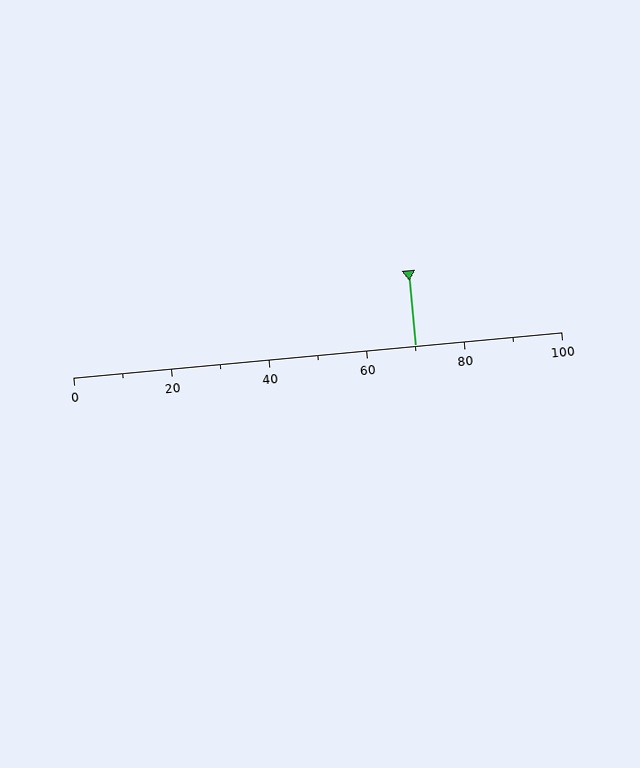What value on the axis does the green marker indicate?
The marker indicates approximately 70.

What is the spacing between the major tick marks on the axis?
The major ticks are spaced 20 apart.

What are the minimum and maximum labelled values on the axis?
The axis runs from 0 to 100.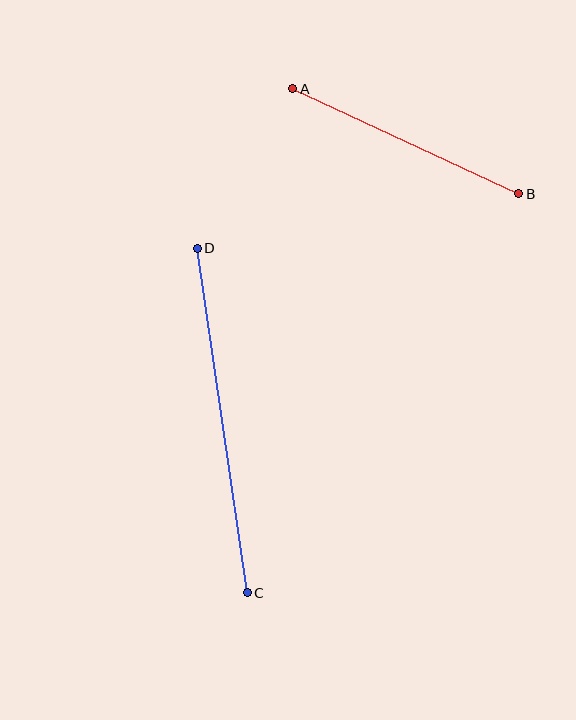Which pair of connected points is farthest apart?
Points C and D are farthest apart.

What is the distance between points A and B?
The distance is approximately 249 pixels.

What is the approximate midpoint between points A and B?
The midpoint is at approximately (406, 141) pixels.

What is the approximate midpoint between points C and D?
The midpoint is at approximately (222, 420) pixels.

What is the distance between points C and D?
The distance is approximately 348 pixels.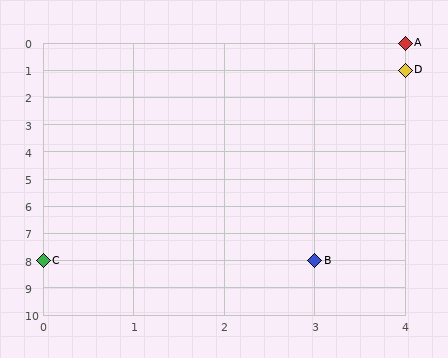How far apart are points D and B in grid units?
Points D and B are 1 column and 7 rows apart (about 7.1 grid units diagonally).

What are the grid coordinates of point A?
Point A is at grid coordinates (4, 0).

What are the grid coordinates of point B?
Point B is at grid coordinates (3, 8).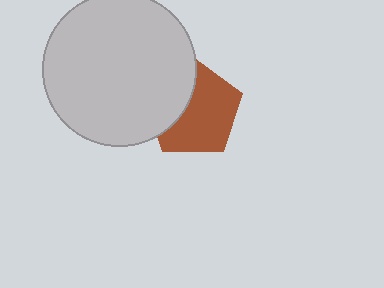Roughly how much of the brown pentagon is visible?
About half of it is visible (roughly 65%).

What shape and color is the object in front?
The object in front is a light gray circle.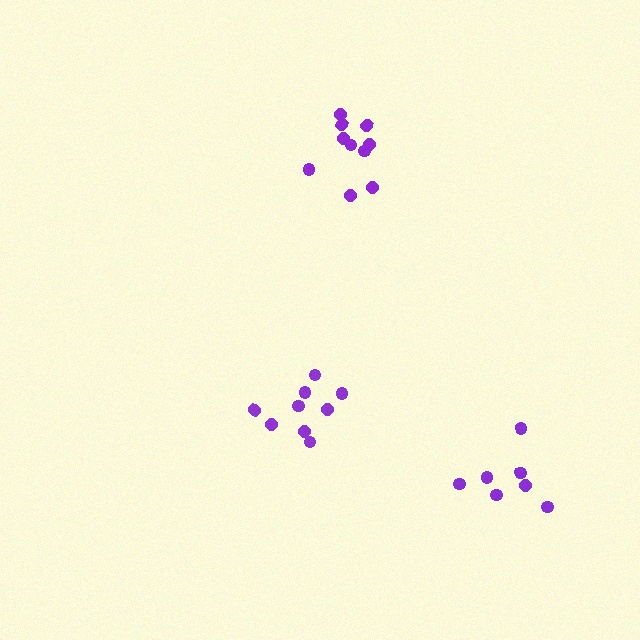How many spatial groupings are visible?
There are 3 spatial groupings.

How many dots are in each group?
Group 1: 9 dots, Group 2: 10 dots, Group 3: 7 dots (26 total).